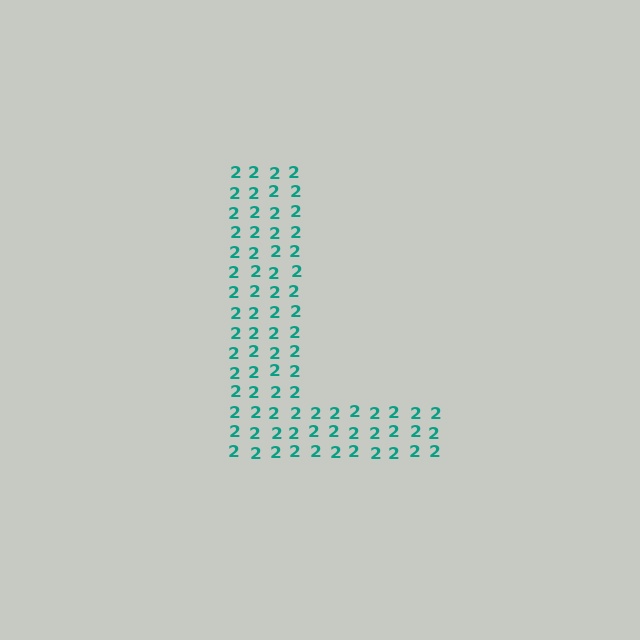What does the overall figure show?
The overall figure shows the letter L.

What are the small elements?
The small elements are digit 2's.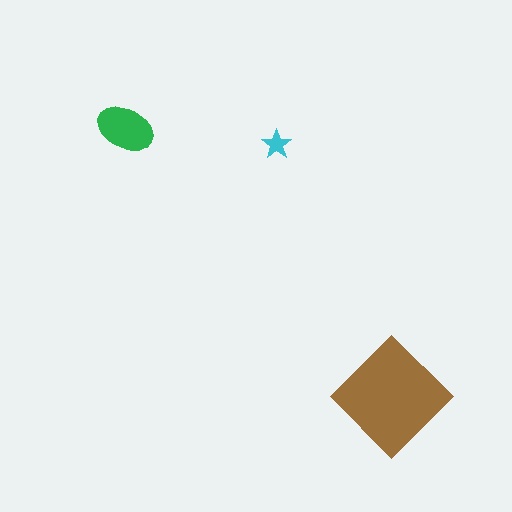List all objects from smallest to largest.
The cyan star, the green ellipse, the brown diamond.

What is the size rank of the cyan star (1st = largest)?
3rd.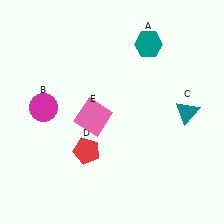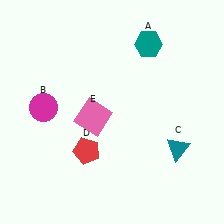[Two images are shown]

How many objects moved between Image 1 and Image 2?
1 object moved between the two images.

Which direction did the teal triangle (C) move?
The teal triangle (C) moved down.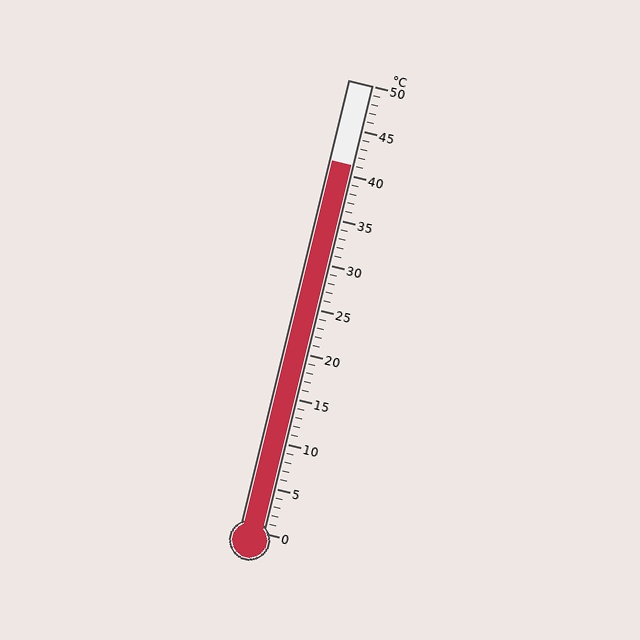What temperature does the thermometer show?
The thermometer shows approximately 41°C.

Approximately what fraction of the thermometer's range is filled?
The thermometer is filled to approximately 80% of its range.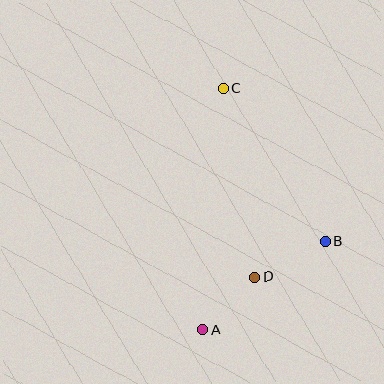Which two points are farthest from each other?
Points A and C are farthest from each other.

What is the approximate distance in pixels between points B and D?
The distance between B and D is approximately 79 pixels.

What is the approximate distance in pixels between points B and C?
The distance between B and C is approximately 184 pixels.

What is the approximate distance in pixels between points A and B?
The distance between A and B is approximately 151 pixels.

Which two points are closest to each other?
Points A and D are closest to each other.